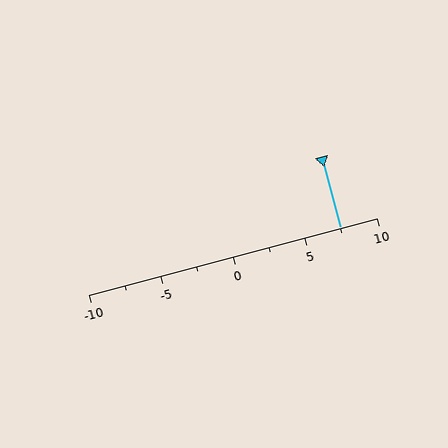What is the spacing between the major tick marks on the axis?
The major ticks are spaced 5 apart.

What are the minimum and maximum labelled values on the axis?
The axis runs from -10 to 10.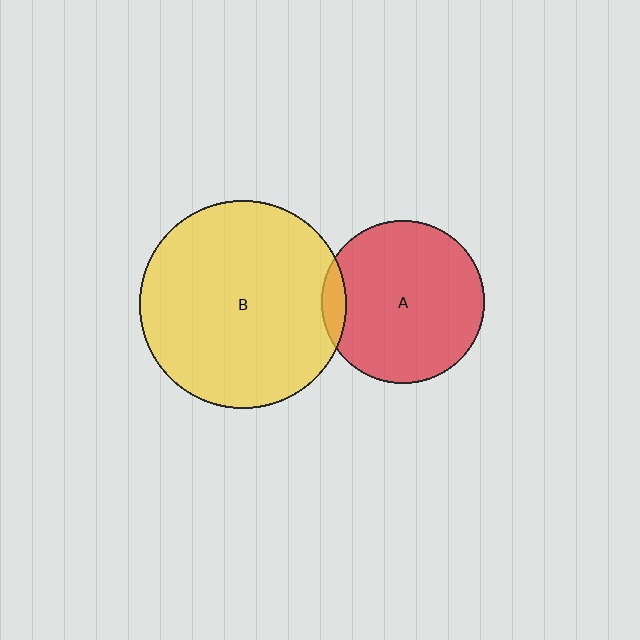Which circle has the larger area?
Circle B (yellow).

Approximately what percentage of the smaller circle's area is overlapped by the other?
Approximately 10%.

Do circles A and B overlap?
Yes.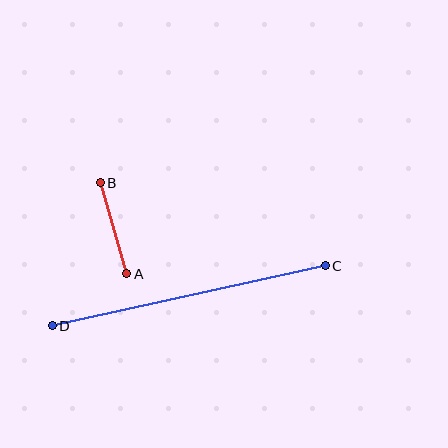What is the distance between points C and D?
The distance is approximately 279 pixels.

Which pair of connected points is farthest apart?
Points C and D are farthest apart.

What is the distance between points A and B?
The distance is approximately 95 pixels.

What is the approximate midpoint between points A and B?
The midpoint is at approximately (113, 228) pixels.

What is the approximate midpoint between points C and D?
The midpoint is at approximately (189, 296) pixels.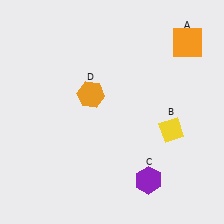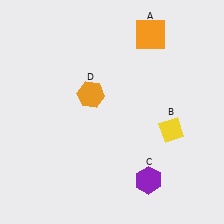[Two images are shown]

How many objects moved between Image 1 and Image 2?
1 object moved between the two images.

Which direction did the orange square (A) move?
The orange square (A) moved left.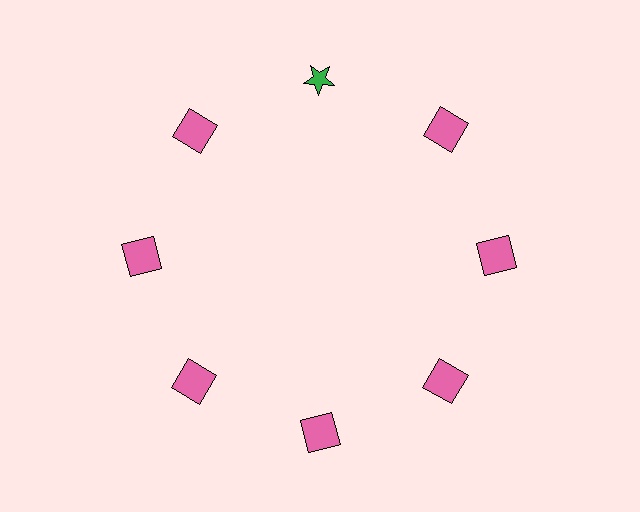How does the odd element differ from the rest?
It differs in both color (green instead of pink) and shape (star instead of square).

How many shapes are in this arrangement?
There are 8 shapes arranged in a ring pattern.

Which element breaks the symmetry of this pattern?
The green star at roughly the 12 o'clock position breaks the symmetry. All other shapes are pink squares.